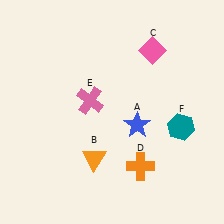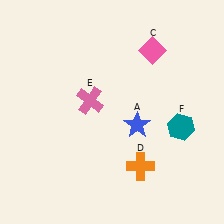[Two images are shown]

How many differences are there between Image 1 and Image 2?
There is 1 difference between the two images.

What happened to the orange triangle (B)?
The orange triangle (B) was removed in Image 2. It was in the bottom-left area of Image 1.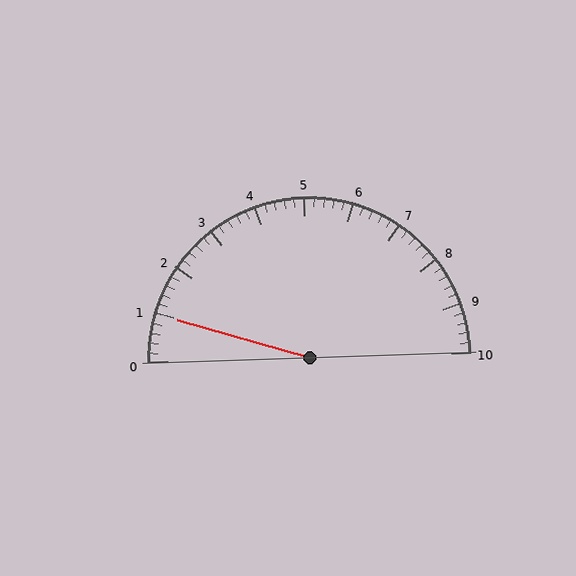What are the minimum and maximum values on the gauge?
The gauge ranges from 0 to 10.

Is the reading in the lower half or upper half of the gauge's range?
The reading is in the lower half of the range (0 to 10).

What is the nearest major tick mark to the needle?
The nearest major tick mark is 1.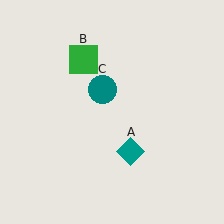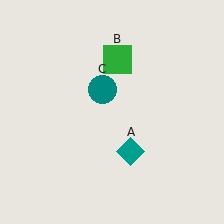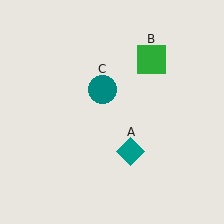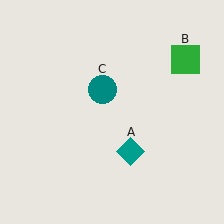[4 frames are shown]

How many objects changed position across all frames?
1 object changed position: green square (object B).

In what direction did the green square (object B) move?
The green square (object B) moved right.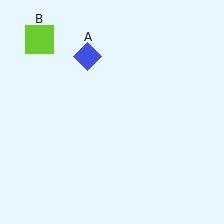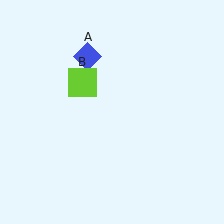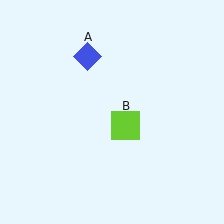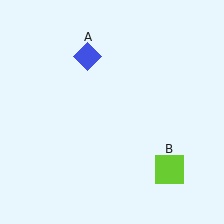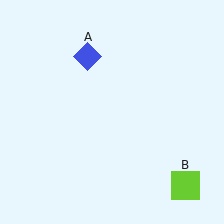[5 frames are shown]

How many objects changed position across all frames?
1 object changed position: lime square (object B).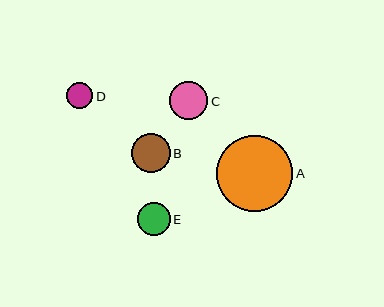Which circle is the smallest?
Circle D is the smallest with a size of approximately 26 pixels.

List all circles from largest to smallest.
From largest to smallest: A, B, C, E, D.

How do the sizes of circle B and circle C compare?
Circle B and circle C are approximately the same size.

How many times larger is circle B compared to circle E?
Circle B is approximately 1.2 times the size of circle E.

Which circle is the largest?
Circle A is the largest with a size of approximately 76 pixels.